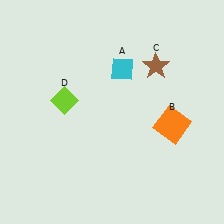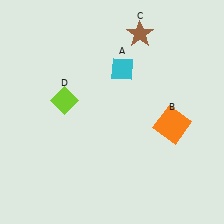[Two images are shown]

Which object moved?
The brown star (C) moved up.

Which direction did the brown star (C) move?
The brown star (C) moved up.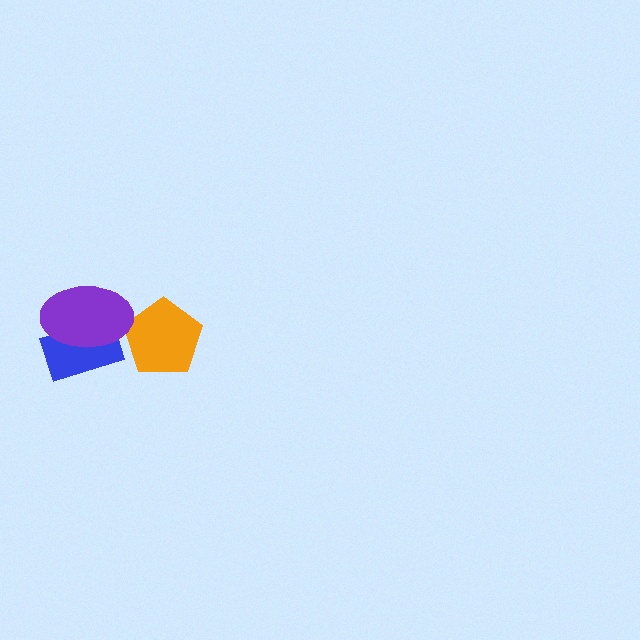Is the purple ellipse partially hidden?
No, no other shape covers it.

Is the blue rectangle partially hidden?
Yes, it is partially covered by another shape.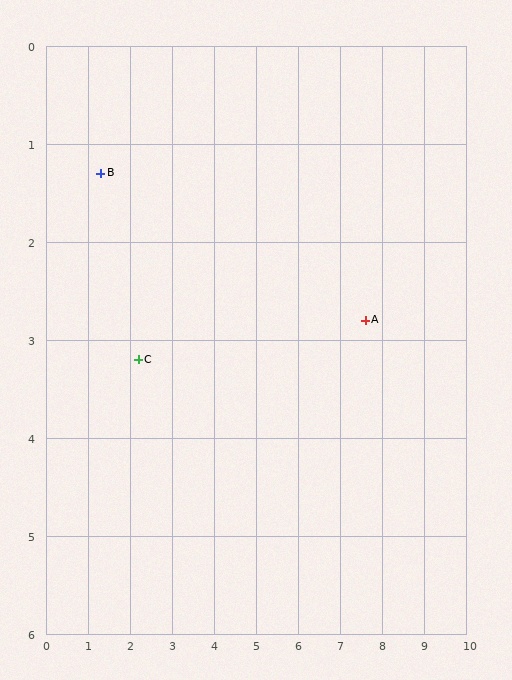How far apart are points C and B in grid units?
Points C and B are about 2.1 grid units apart.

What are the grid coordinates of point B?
Point B is at approximately (1.3, 1.3).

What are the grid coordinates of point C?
Point C is at approximately (2.2, 3.2).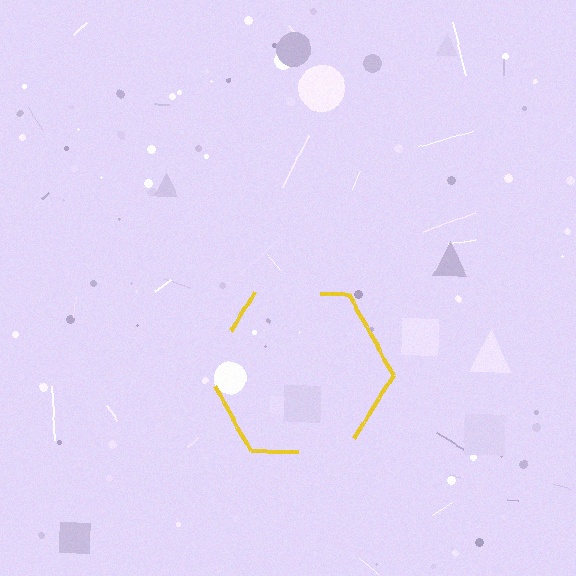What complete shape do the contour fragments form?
The contour fragments form a hexagon.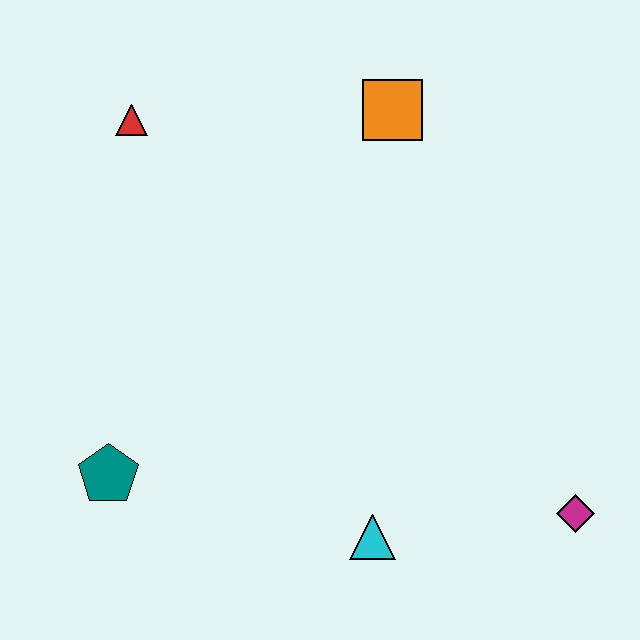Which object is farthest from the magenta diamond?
The red triangle is farthest from the magenta diamond.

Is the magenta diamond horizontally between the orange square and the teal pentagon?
No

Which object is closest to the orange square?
The red triangle is closest to the orange square.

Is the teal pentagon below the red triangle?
Yes